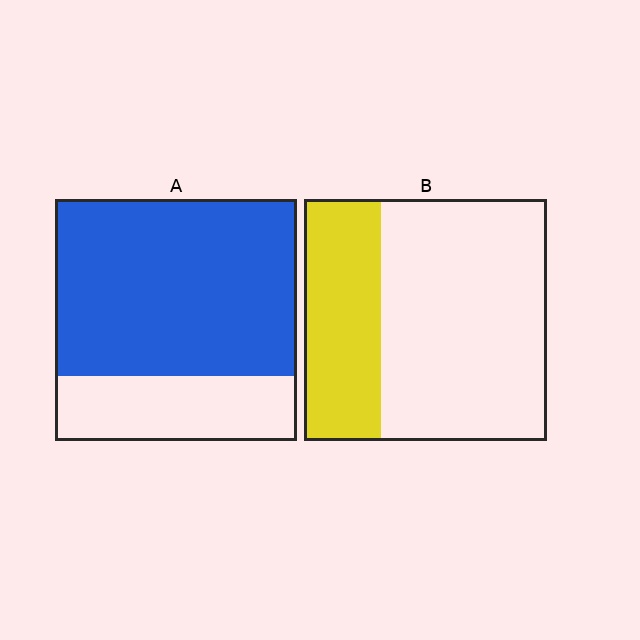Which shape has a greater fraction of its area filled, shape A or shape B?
Shape A.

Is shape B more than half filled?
No.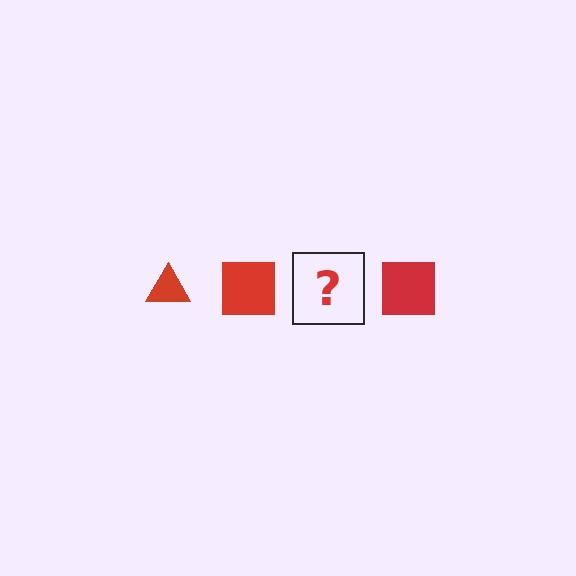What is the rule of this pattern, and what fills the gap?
The rule is that the pattern cycles through triangle, square shapes in red. The gap should be filled with a red triangle.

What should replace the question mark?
The question mark should be replaced with a red triangle.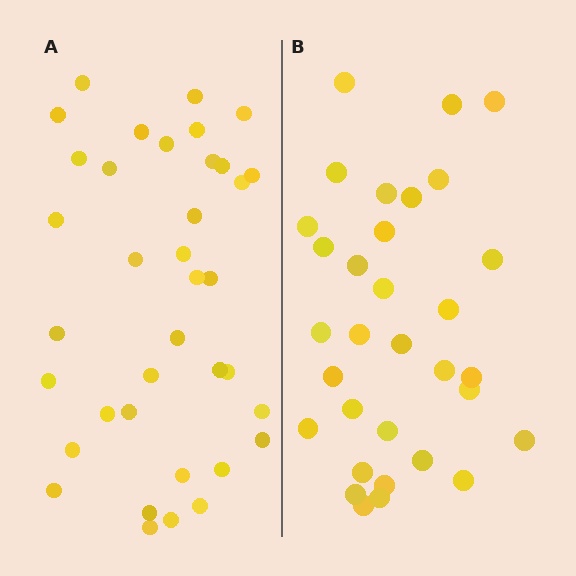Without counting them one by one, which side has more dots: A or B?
Region A (the left region) has more dots.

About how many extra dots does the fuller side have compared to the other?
Region A has about 5 more dots than region B.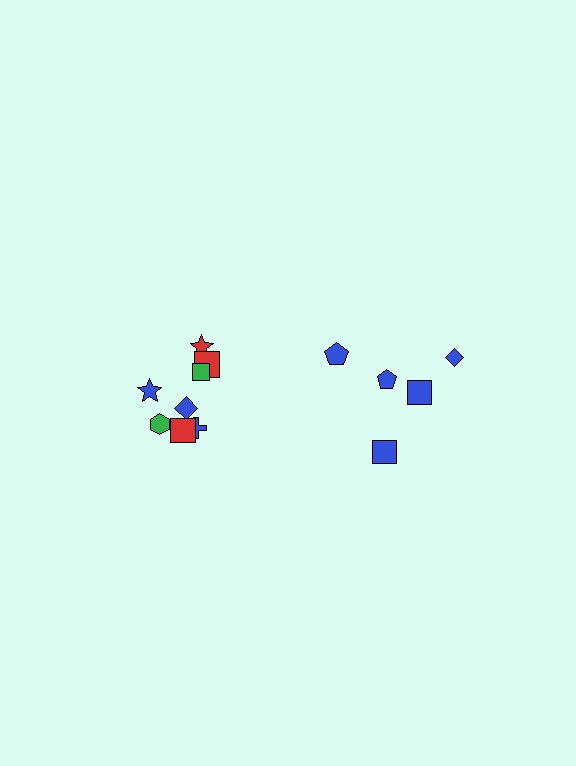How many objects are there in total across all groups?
There are 13 objects.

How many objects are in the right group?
There are 5 objects.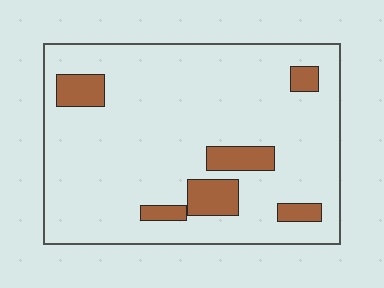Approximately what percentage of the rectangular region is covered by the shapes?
Approximately 15%.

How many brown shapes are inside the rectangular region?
6.